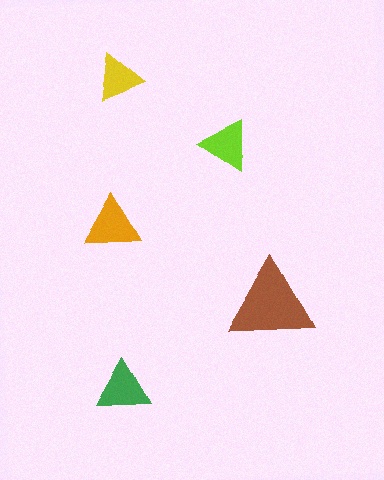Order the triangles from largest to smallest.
the brown one, the orange one, the green one, the lime one, the yellow one.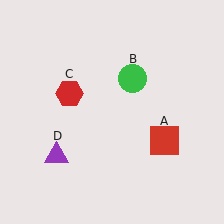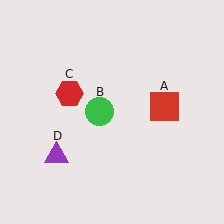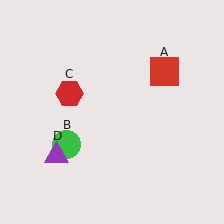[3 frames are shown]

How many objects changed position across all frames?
2 objects changed position: red square (object A), green circle (object B).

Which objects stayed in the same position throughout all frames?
Red hexagon (object C) and purple triangle (object D) remained stationary.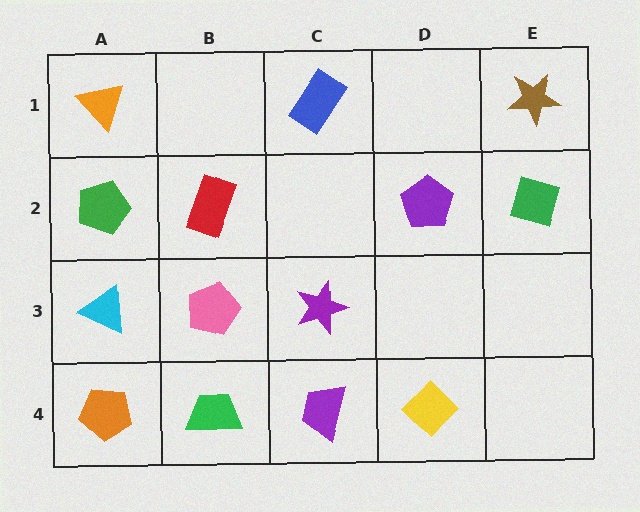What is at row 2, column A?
A green pentagon.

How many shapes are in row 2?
4 shapes.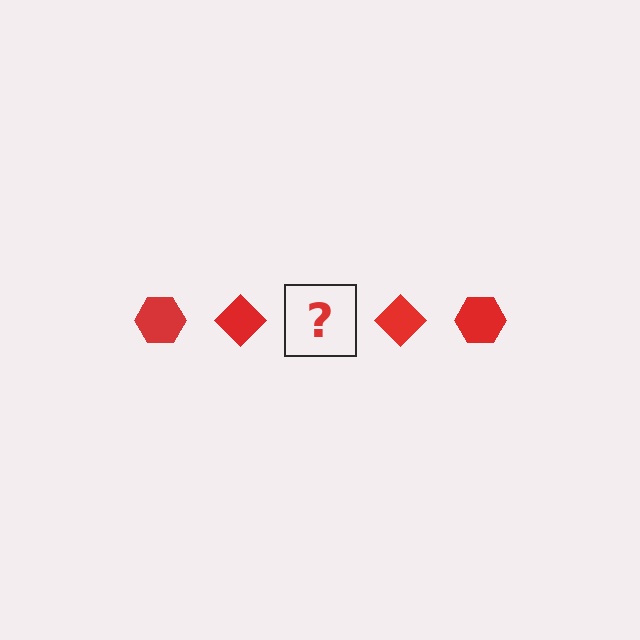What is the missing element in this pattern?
The missing element is a red hexagon.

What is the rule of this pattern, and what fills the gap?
The rule is that the pattern cycles through hexagon, diamond shapes in red. The gap should be filled with a red hexagon.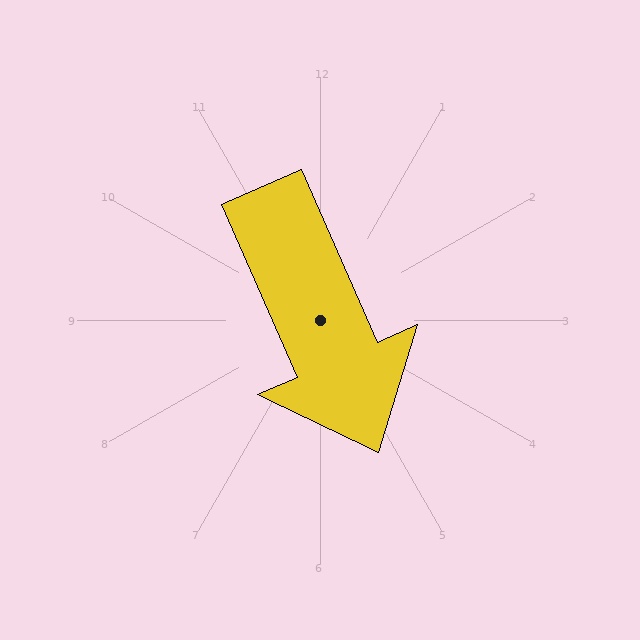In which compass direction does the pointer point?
Southeast.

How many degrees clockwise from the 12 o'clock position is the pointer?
Approximately 156 degrees.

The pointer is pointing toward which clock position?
Roughly 5 o'clock.